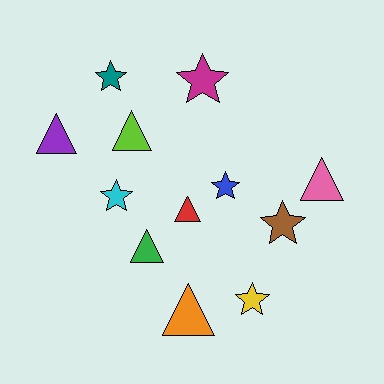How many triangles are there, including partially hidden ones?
There are 6 triangles.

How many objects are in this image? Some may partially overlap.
There are 12 objects.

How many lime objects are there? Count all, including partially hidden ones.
There is 1 lime object.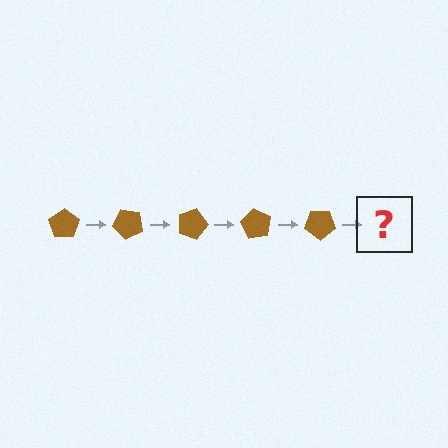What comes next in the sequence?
The next element should be a brown pentagon rotated 225 degrees.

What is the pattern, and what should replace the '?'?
The pattern is that the pentagon rotates 45 degrees each step. The '?' should be a brown pentagon rotated 225 degrees.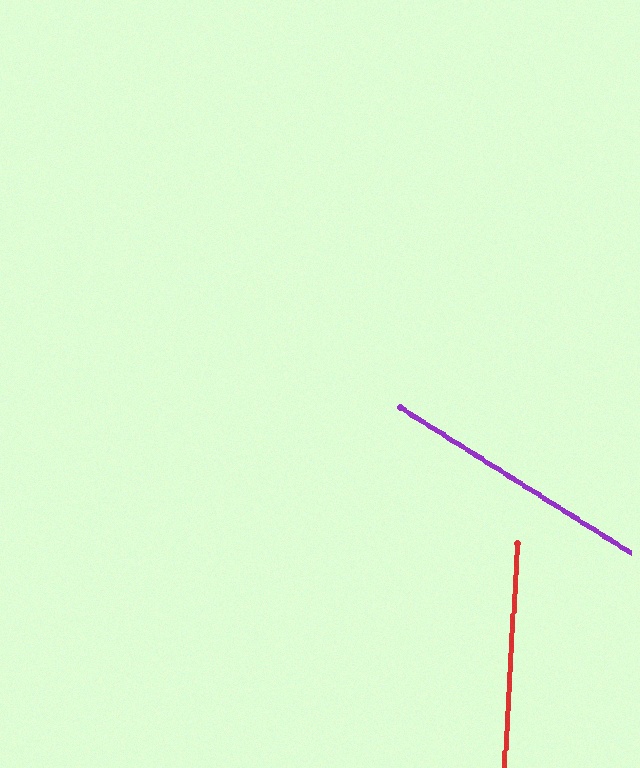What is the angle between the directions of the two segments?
Approximately 61 degrees.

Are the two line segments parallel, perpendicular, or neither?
Neither parallel nor perpendicular — they differ by about 61°.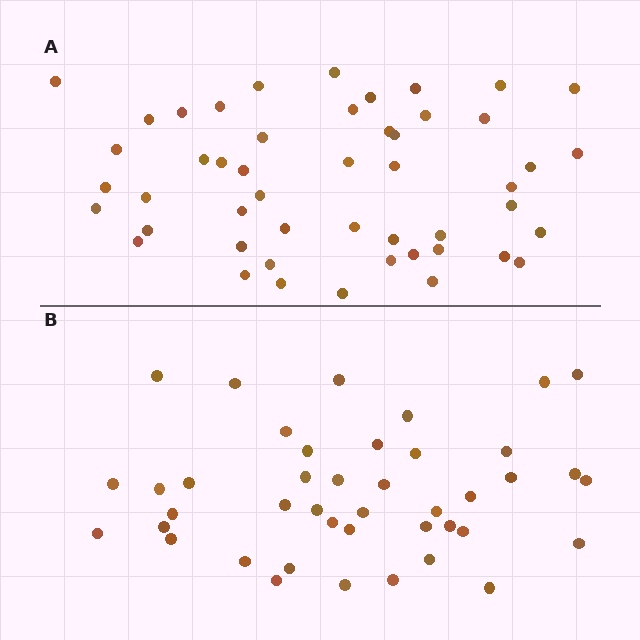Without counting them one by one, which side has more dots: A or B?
Region A (the top region) has more dots.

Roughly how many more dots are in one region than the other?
Region A has roughly 8 or so more dots than region B.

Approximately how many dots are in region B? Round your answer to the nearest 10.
About 40 dots. (The exact count is 42, which rounds to 40.)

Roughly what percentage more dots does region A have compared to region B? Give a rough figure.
About 15% more.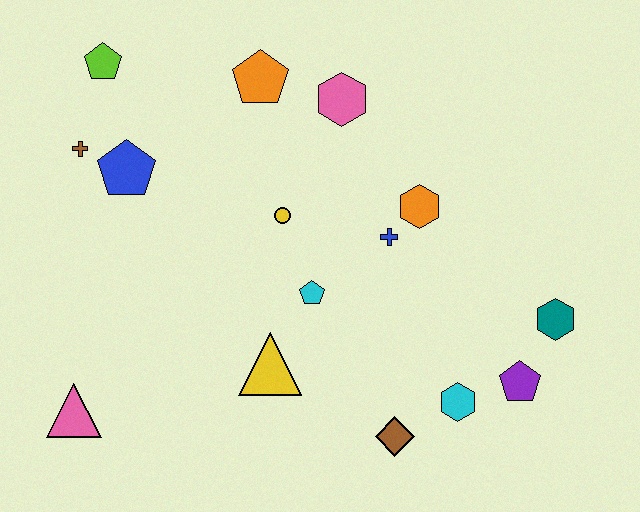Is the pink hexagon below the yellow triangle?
No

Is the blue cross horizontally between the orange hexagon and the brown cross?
Yes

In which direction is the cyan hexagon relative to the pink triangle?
The cyan hexagon is to the right of the pink triangle.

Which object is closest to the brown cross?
The blue pentagon is closest to the brown cross.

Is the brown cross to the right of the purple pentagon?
No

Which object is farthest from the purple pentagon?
The lime pentagon is farthest from the purple pentagon.